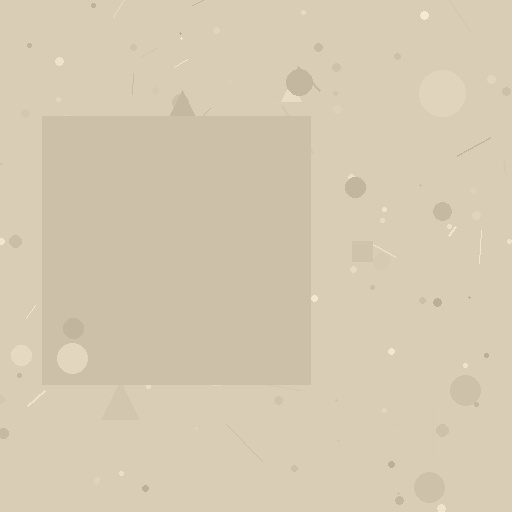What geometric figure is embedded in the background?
A square is embedded in the background.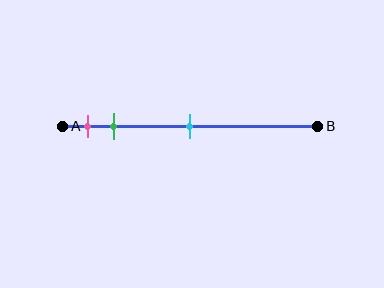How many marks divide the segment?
There are 3 marks dividing the segment.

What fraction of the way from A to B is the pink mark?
The pink mark is approximately 10% (0.1) of the way from A to B.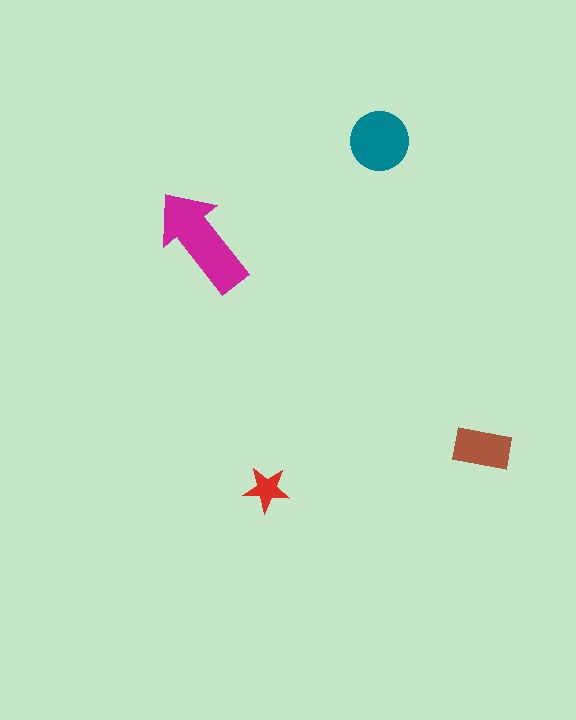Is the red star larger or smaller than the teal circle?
Smaller.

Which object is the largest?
The magenta arrow.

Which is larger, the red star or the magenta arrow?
The magenta arrow.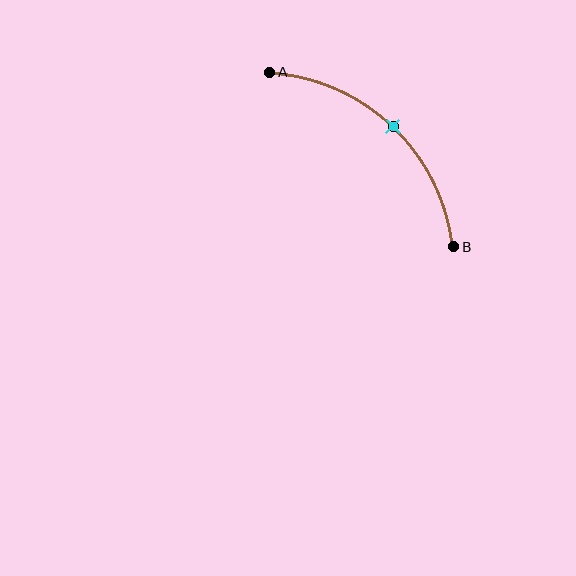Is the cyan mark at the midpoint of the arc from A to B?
Yes. The cyan mark lies on the arc at equal arc-length from both A and B — it is the arc midpoint.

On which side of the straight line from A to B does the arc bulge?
The arc bulges above and to the right of the straight line connecting A and B.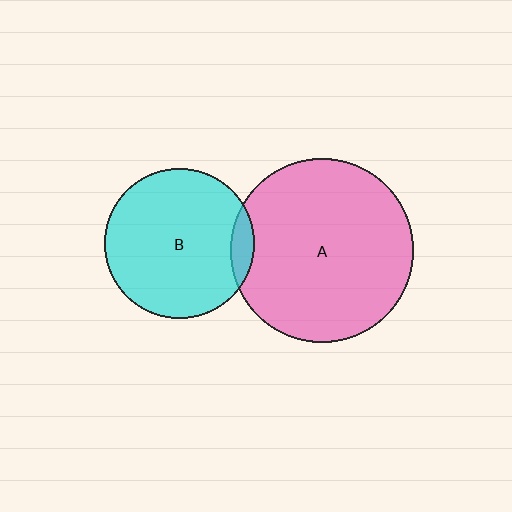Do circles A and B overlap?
Yes.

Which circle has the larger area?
Circle A (pink).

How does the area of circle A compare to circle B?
Approximately 1.5 times.